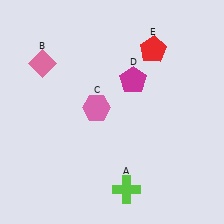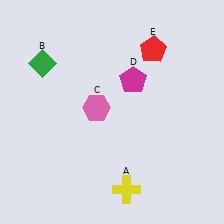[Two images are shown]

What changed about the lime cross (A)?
In Image 1, A is lime. In Image 2, it changed to yellow.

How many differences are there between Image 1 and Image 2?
There are 2 differences between the two images.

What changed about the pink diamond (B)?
In Image 1, B is pink. In Image 2, it changed to green.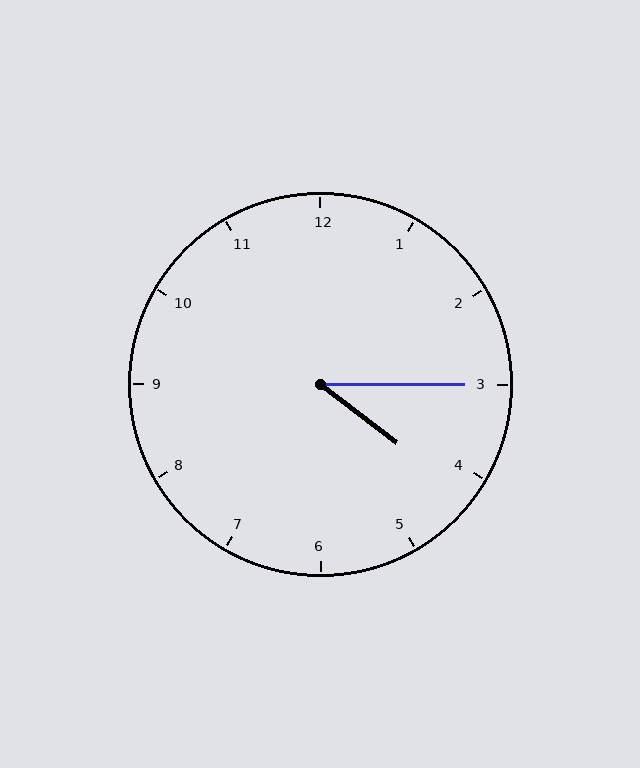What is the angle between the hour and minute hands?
Approximately 38 degrees.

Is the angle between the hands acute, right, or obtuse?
It is acute.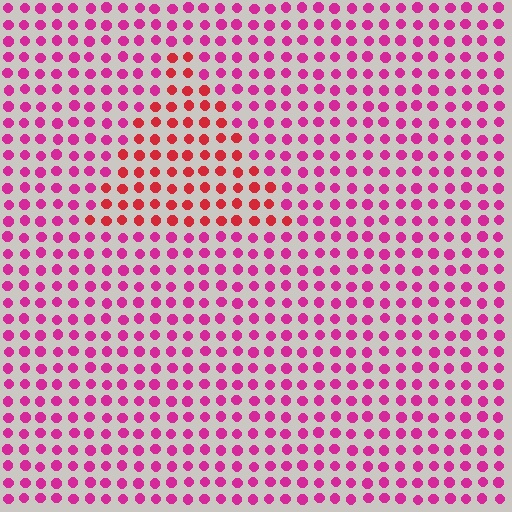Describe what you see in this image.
The image is filled with small magenta elements in a uniform arrangement. A triangle-shaped region is visible where the elements are tinted to a slightly different hue, forming a subtle color boundary.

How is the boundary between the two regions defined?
The boundary is defined purely by a slight shift in hue (about 35 degrees). Spacing, size, and orientation are identical on both sides.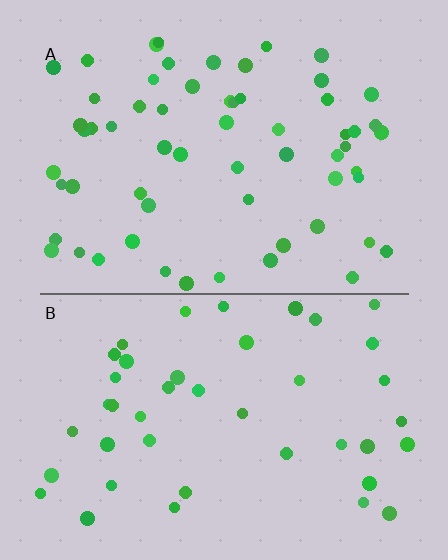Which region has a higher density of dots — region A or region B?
A (the top).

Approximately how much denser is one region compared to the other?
Approximately 1.4× — region A over region B.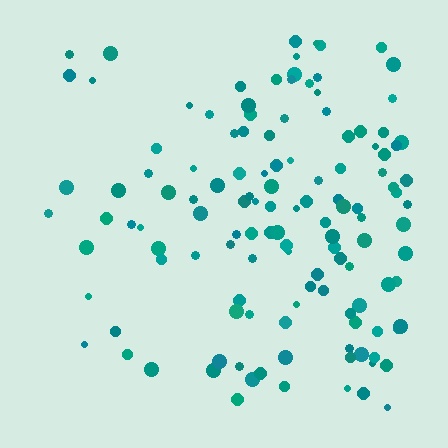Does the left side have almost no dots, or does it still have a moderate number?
Still a moderate number, just noticeably fewer than the right.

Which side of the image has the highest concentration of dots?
The right.